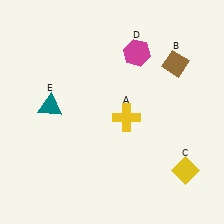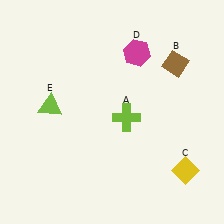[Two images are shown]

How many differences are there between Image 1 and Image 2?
There are 2 differences between the two images.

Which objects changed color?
A changed from yellow to lime. E changed from teal to lime.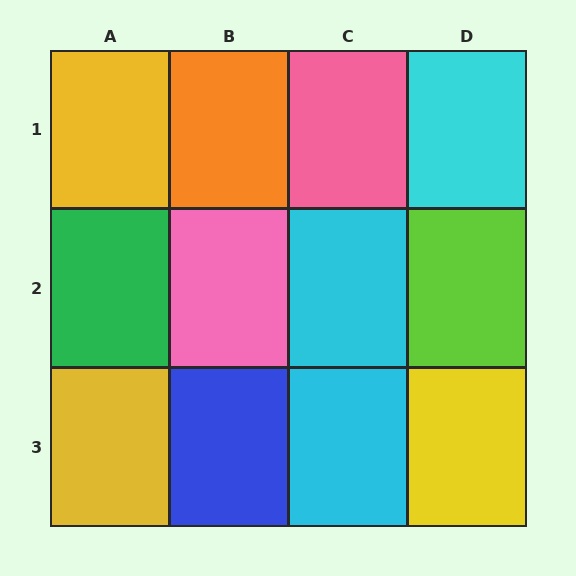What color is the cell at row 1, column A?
Yellow.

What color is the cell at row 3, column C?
Cyan.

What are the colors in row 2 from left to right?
Green, pink, cyan, lime.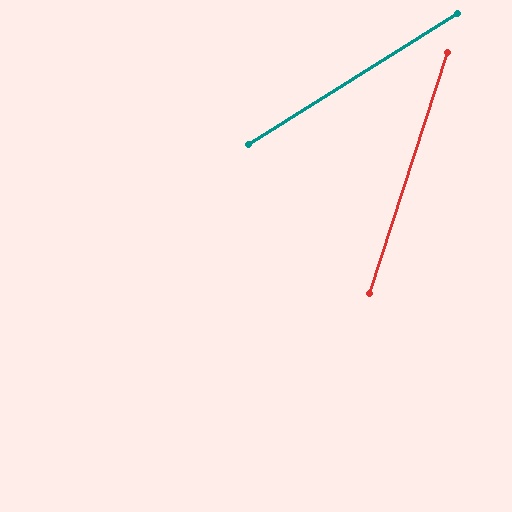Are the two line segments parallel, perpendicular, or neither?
Neither parallel nor perpendicular — they differ by about 40°.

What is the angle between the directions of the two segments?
Approximately 40 degrees.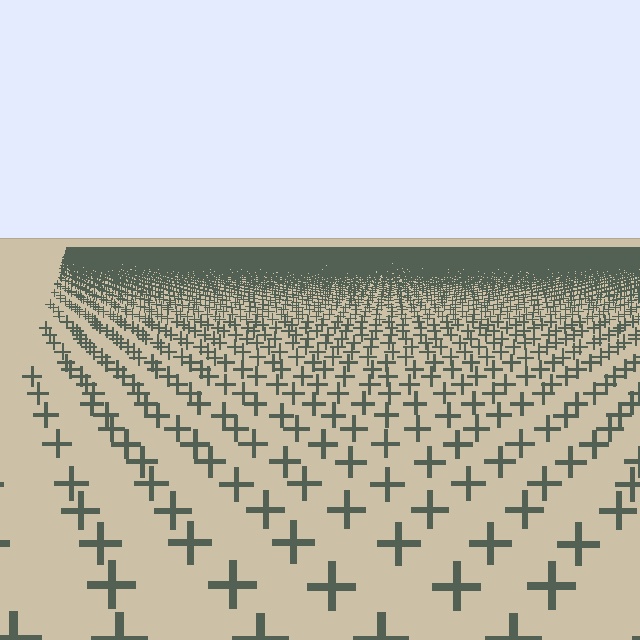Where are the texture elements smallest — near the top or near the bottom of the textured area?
Near the top.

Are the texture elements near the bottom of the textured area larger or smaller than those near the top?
Larger. Near the bottom, elements are closer to the viewer and appear at a bigger on-screen size.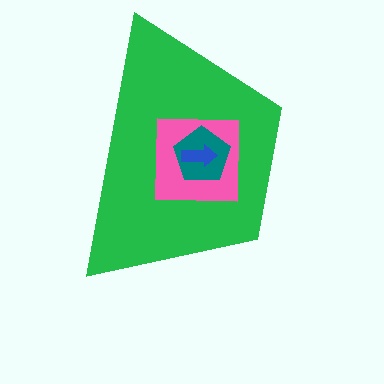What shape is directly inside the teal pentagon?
The blue arrow.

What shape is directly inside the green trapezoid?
The pink square.